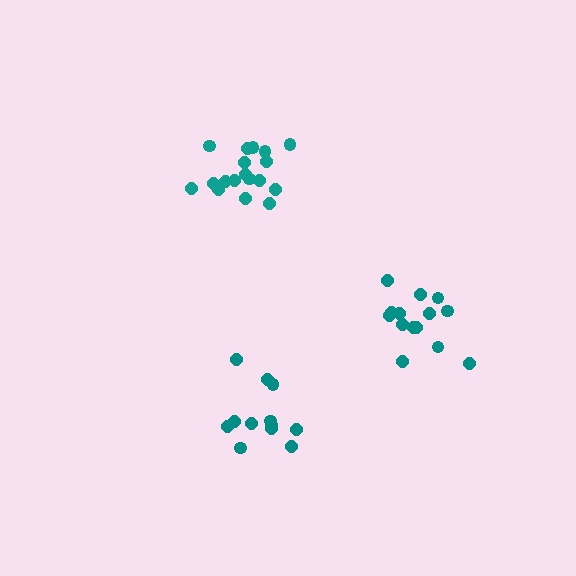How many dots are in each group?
Group 1: 14 dots, Group 2: 12 dots, Group 3: 18 dots (44 total).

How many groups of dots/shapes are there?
There are 3 groups.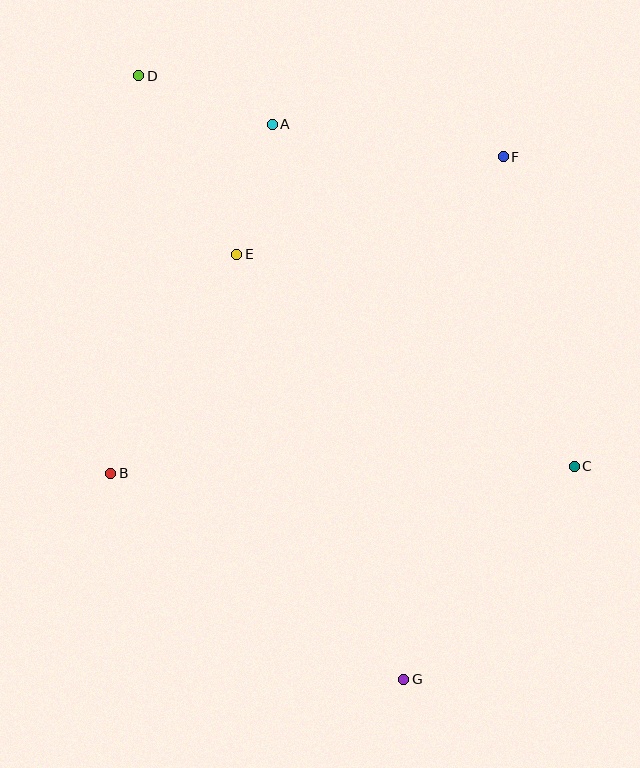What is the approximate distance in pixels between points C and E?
The distance between C and E is approximately 399 pixels.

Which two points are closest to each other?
Points A and E are closest to each other.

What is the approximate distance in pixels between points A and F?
The distance between A and F is approximately 234 pixels.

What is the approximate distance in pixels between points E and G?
The distance between E and G is approximately 457 pixels.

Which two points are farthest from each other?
Points D and G are farthest from each other.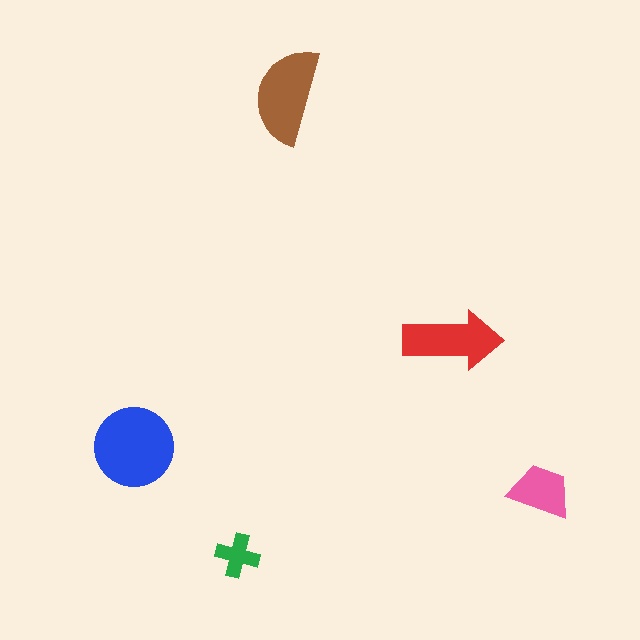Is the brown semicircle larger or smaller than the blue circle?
Smaller.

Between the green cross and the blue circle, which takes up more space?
The blue circle.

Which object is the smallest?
The green cross.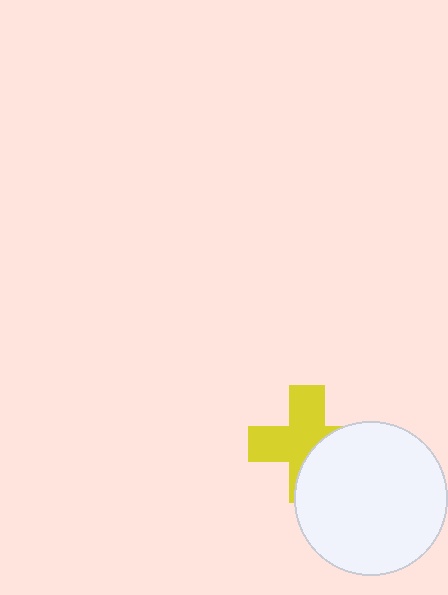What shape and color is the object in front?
The object in front is a white circle.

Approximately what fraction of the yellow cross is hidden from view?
Roughly 40% of the yellow cross is hidden behind the white circle.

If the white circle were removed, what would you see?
You would see the complete yellow cross.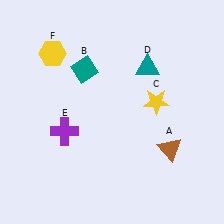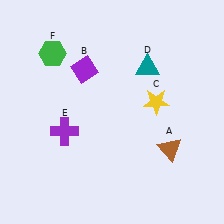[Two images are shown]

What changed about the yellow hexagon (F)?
In Image 1, F is yellow. In Image 2, it changed to green.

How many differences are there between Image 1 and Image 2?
There are 2 differences between the two images.